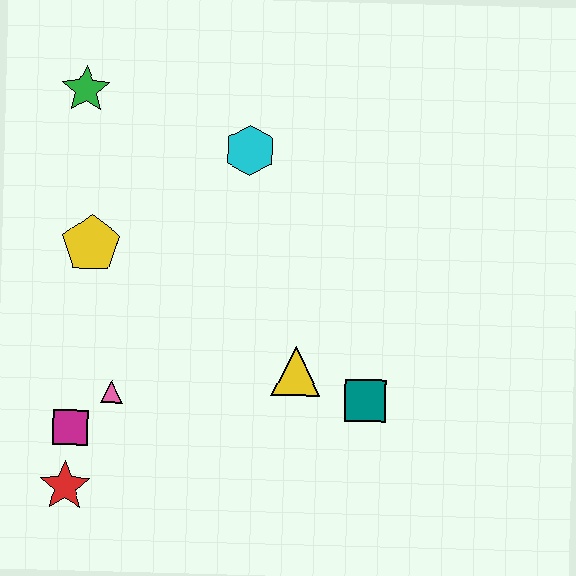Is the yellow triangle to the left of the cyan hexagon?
No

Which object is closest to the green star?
The yellow pentagon is closest to the green star.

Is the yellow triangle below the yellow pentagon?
Yes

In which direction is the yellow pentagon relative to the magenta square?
The yellow pentagon is above the magenta square.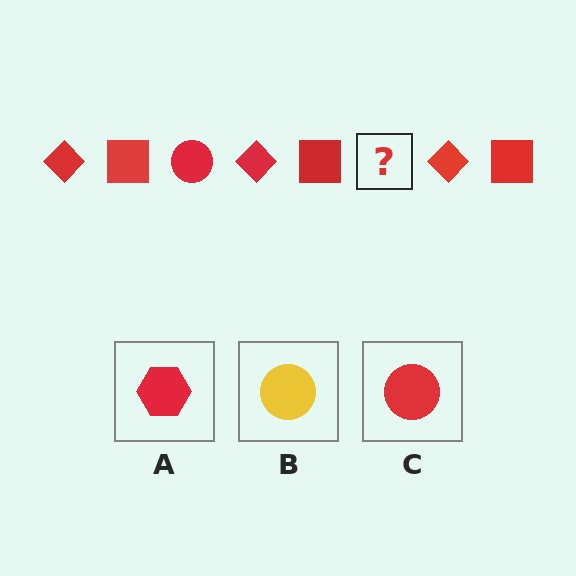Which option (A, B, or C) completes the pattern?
C.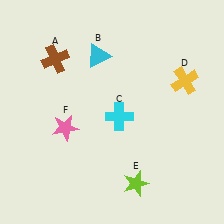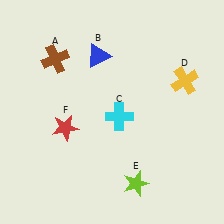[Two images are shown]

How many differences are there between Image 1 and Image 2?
There are 2 differences between the two images.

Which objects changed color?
B changed from cyan to blue. F changed from pink to red.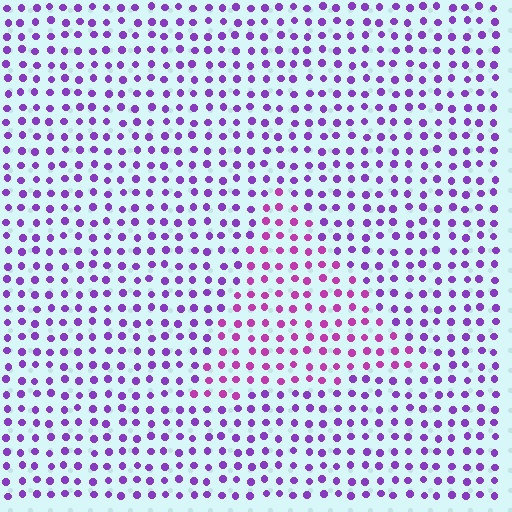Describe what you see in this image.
The image is filled with small purple elements in a uniform arrangement. A triangle-shaped region is visible where the elements are tinted to a slightly different hue, forming a subtle color boundary.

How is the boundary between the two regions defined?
The boundary is defined purely by a slight shift in hue (about 33 degrees). Spacing, size, and orientation are identical on both sides.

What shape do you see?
I see a triangle.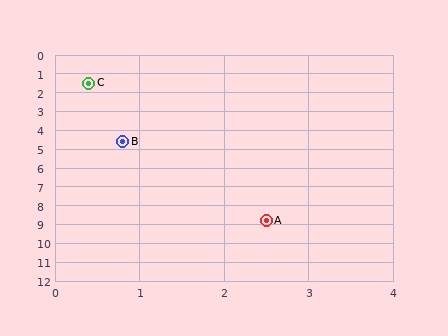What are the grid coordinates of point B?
Point B is at approximately (0.8, 4.6).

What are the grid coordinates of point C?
Point C is at approximately (0.4, 1.5).